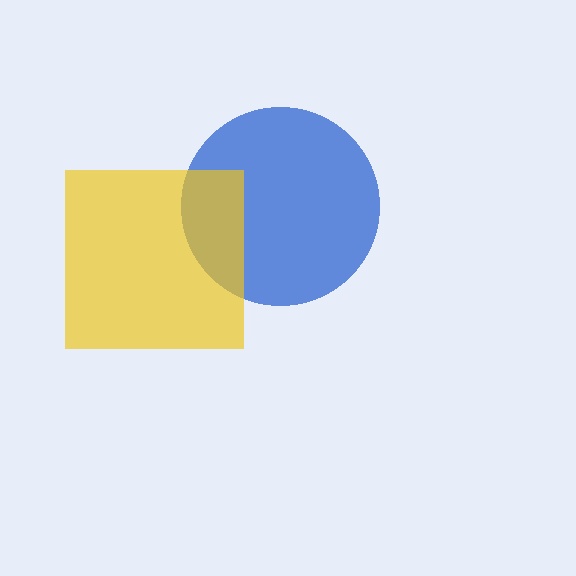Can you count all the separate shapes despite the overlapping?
Yes, there are 2 separate shapes.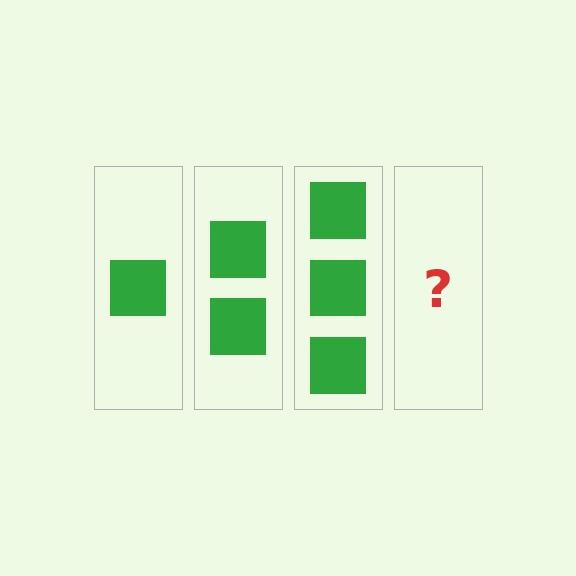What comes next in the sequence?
The next element should be 4 squares.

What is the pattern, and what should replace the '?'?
The pattern is that each step adds one more square. The '?' should be 4 squares.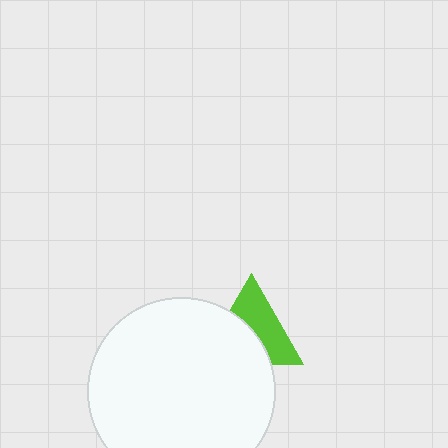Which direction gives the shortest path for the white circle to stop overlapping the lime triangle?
Moving toward the lower-left gives the shortest separation.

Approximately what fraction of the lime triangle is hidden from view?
Roughly 48% of the lime triangle is hidden behind the white circle.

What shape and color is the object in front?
The object in front is a white circle.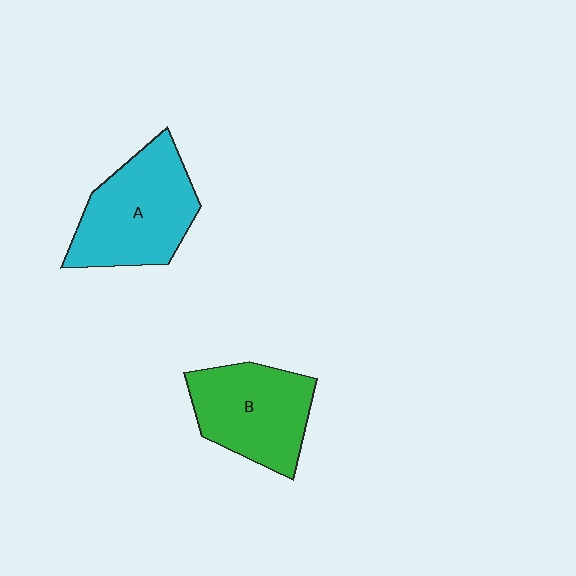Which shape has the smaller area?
Shape B (green).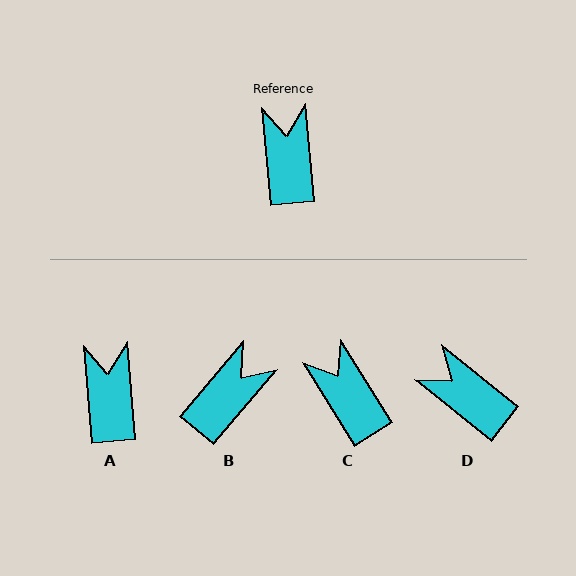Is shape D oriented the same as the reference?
No, it is off by about 46 degrees.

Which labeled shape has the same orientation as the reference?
A.